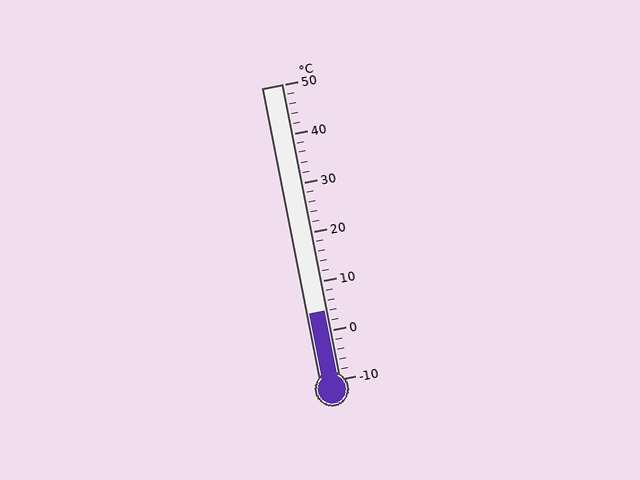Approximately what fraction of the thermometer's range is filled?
The thermometer is filled to approximately 25% of its range.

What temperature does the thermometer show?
The thermometer shows approximately 4°C.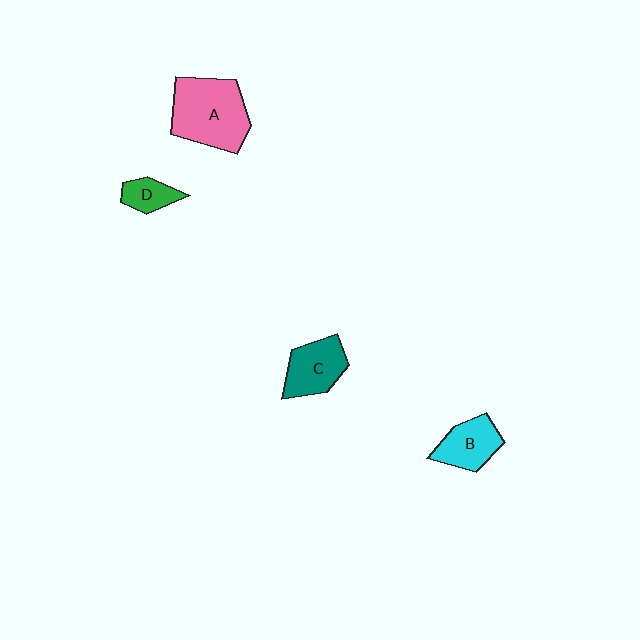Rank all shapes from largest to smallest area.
From largest to smallest: A (pink), C (teal), B (cyan), D (green).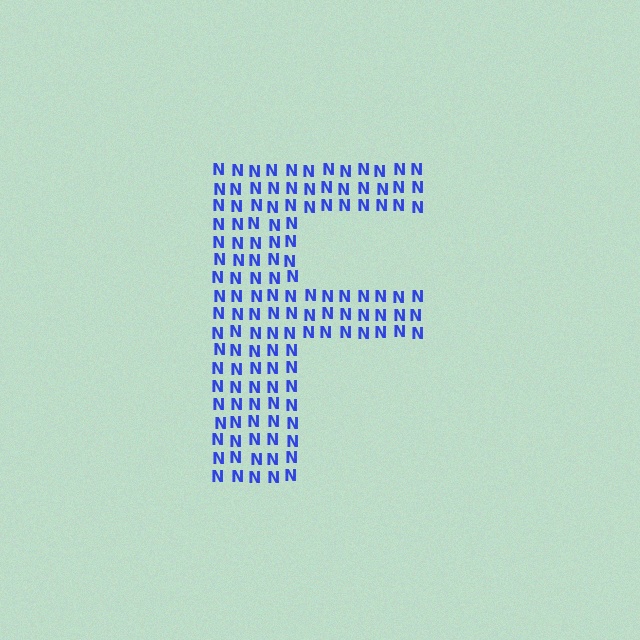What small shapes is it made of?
It is made of small letter N's.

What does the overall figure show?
The overall figure shows the letter F.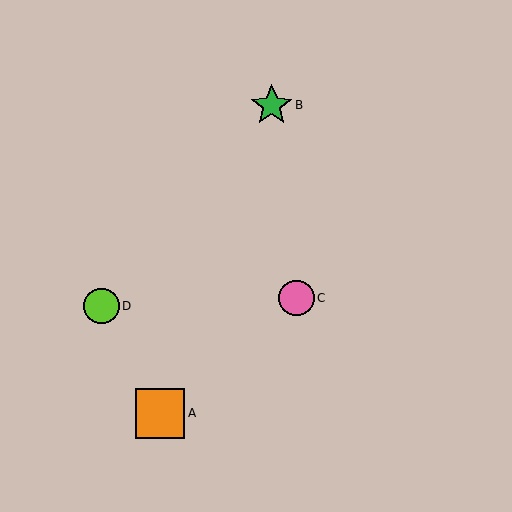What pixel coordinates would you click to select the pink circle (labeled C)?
Click at (296, 298) to select the pink circle C.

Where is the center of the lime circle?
The center of the lime circle is at (101, 306).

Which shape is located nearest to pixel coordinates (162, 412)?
The orange square (labeled A) at (160, 413) is nearest to that location.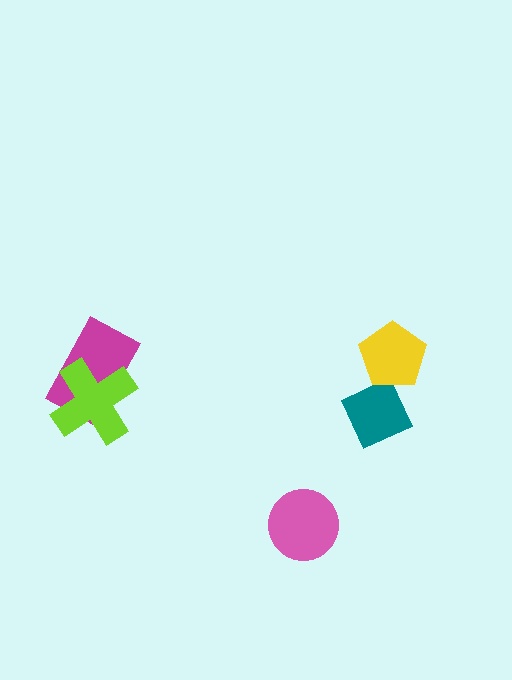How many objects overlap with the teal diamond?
1 object overlaps with the teal diamond.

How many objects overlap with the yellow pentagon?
1 object overlaps with the yellow pentagon.